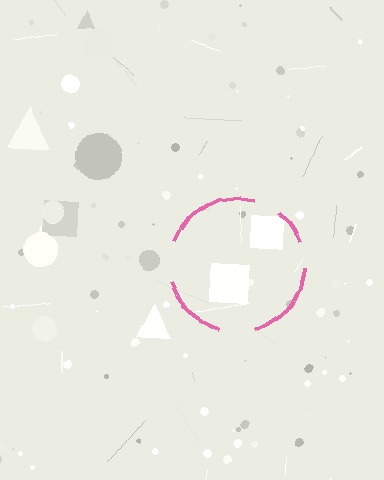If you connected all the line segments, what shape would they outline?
They would outline a circle.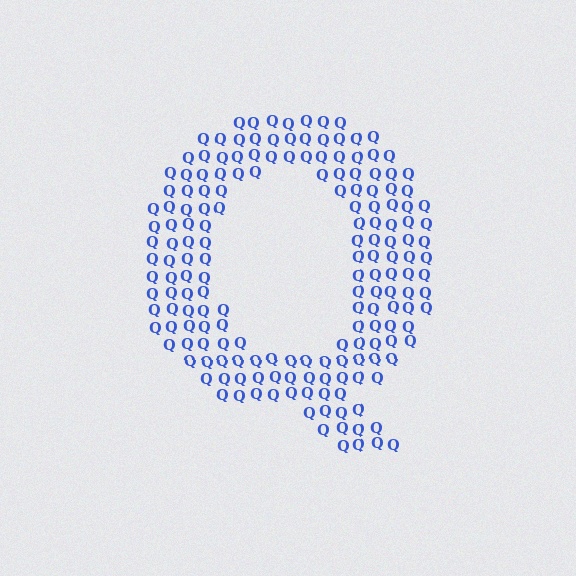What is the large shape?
The large shape is the letter Q.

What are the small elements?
The small elements are letter Q's.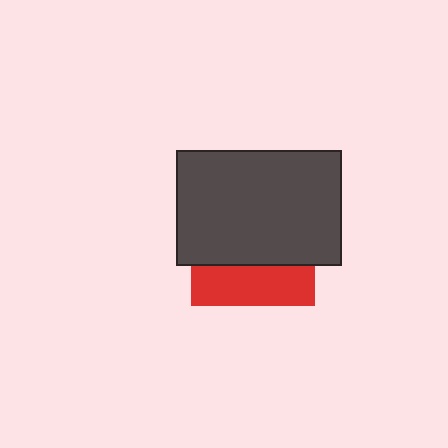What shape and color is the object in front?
The object in front is a dark gray rectangle.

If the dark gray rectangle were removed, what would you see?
You would see the complete red square.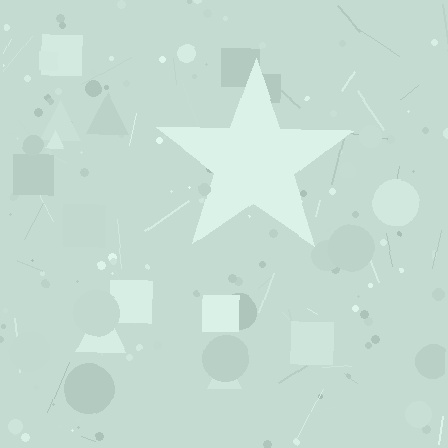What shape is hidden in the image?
A star is hidden in the image.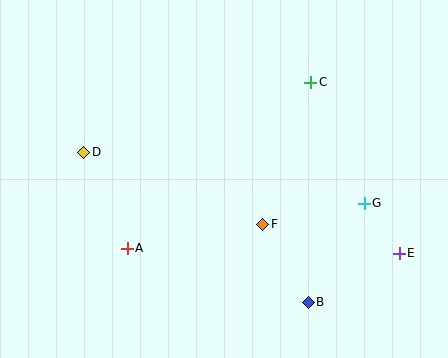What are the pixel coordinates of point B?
Point B is at (308, 302).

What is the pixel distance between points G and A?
The distance between G and A is 241 pixels.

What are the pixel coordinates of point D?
Point D is at (84, 152).